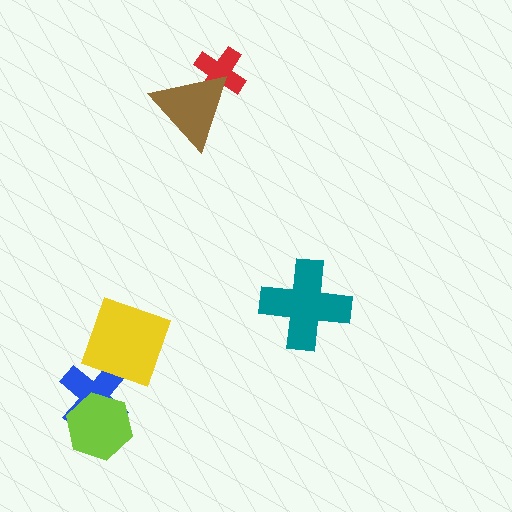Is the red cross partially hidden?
Yes, it is partially covered by another shape.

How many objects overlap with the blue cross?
2 objects overlap with the blue cross.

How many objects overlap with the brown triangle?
1 object overlaps with the brown triangle.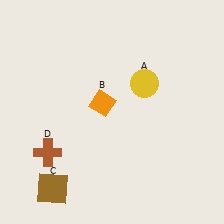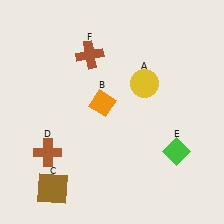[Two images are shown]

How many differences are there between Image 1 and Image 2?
There are 2 differences between the two images.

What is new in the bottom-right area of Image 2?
A green diamond (E) was added in the bottom-right area of Image 2.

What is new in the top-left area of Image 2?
A brown cross (F) was added in the top-left area of Image 2.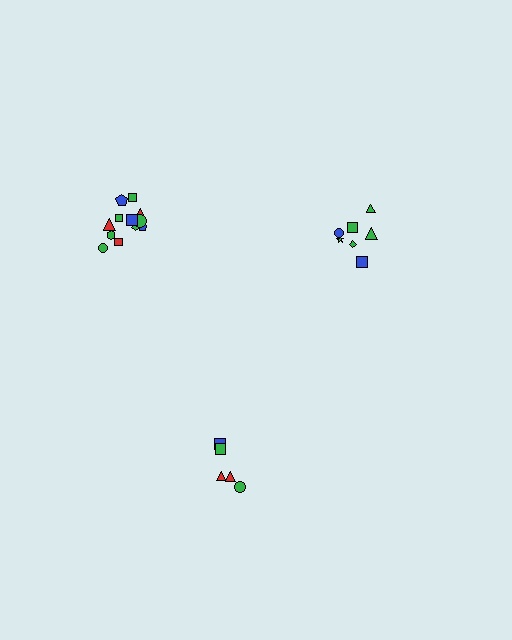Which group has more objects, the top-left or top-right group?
The top-left group.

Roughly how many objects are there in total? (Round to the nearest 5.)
Roughly 25 objects in total.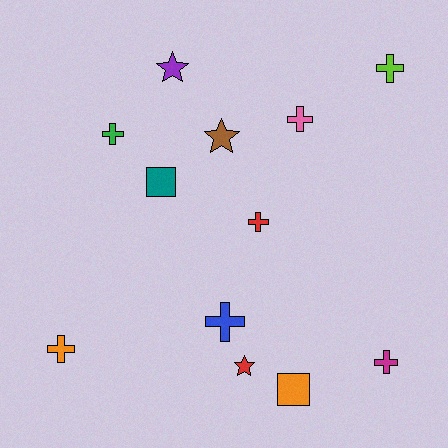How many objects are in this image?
There are 12 objects.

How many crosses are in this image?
There are 7 crosses.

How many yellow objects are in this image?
There are no yellow objects.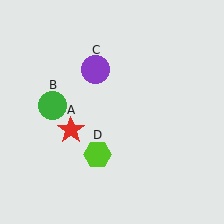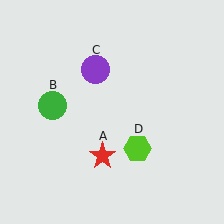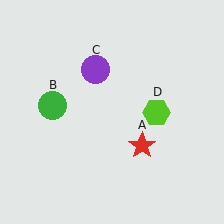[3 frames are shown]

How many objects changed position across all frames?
2 objects changed position: red star (object A), lime hexagon (object D).